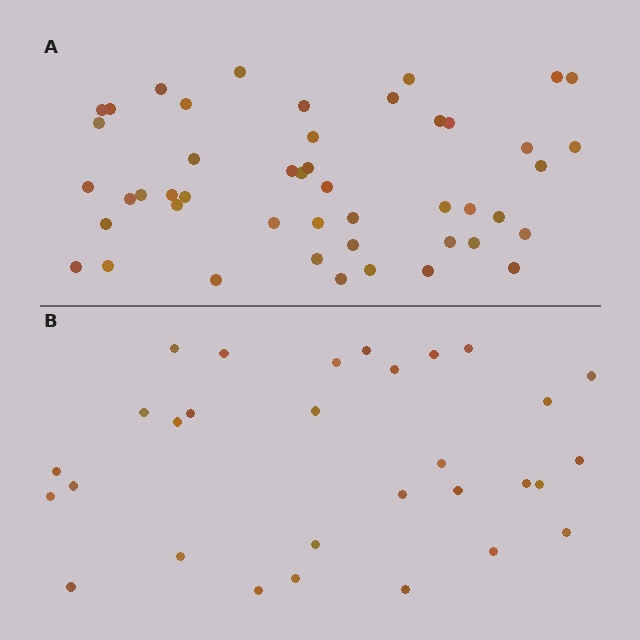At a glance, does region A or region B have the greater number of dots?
Region A (the top region) has more dots.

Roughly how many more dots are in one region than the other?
Region A has approximately 15 more dots than region B.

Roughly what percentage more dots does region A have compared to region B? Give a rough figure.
About 55% more.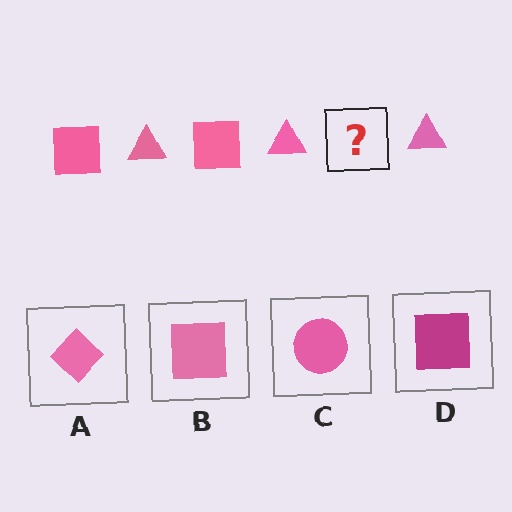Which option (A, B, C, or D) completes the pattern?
B.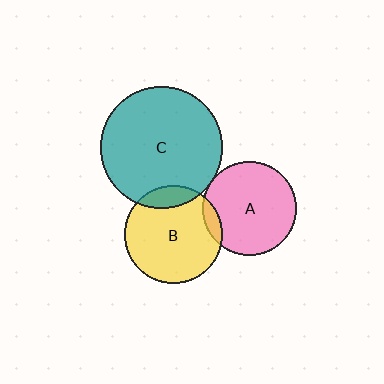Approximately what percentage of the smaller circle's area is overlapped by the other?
Approximately 15%.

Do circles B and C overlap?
Yes.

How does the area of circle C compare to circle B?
Approximately 1.6 times.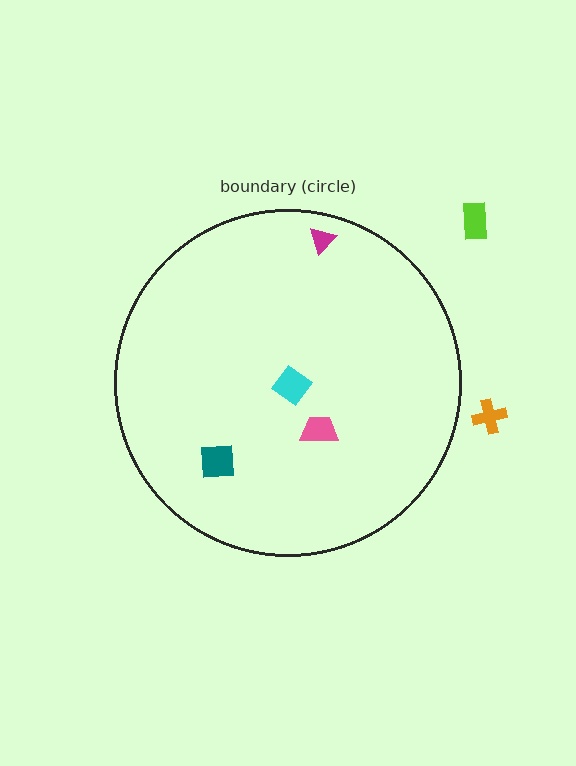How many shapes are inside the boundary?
4 inside, 2 outside.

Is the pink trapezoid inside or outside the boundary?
Inside.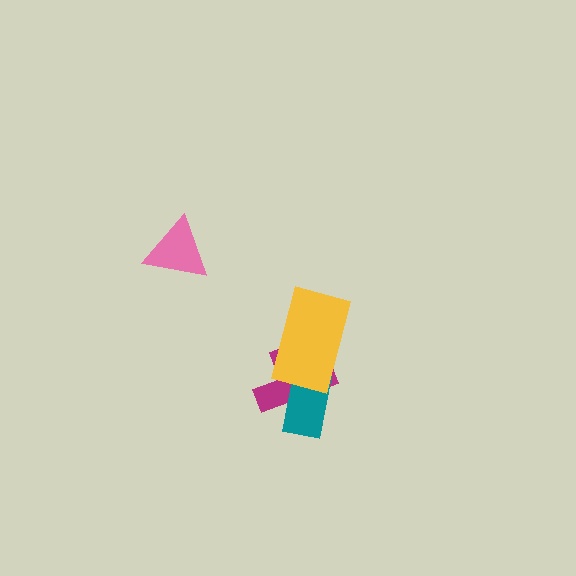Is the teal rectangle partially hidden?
Yes, it is partially covered by another shape.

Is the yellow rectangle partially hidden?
No, no other shape covers it.